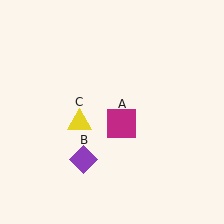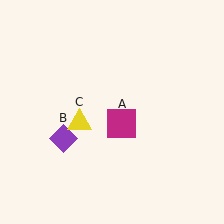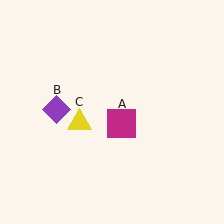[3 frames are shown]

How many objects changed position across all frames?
1 object changed position: purple diamond (object B).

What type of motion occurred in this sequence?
The purple diamond (object B) rotated clockwise around the center of the scene.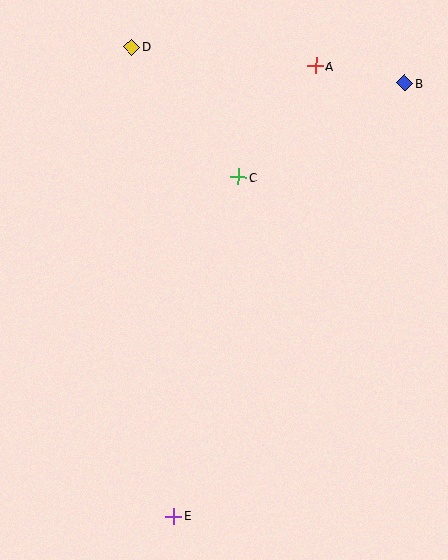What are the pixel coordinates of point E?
Point E is at (174, 516).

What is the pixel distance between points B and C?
The distance between B and C is 191 pixels.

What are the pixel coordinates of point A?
Point A is at (316, 66).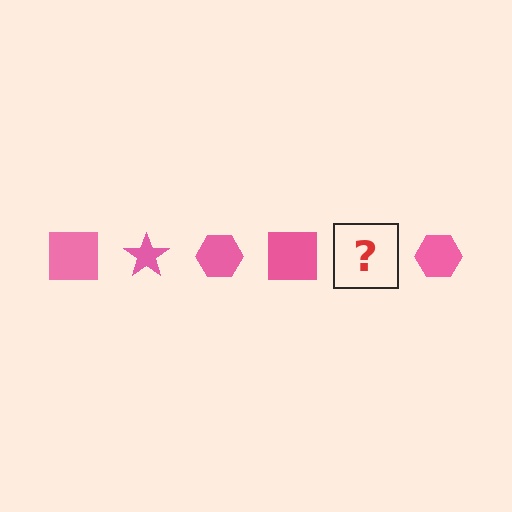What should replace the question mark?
The question mark should be replaced with a pink star.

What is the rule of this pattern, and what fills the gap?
The rule is that the pattern cycles through square, star, hexagon shapes in pink. The gap should be filled with a pink star.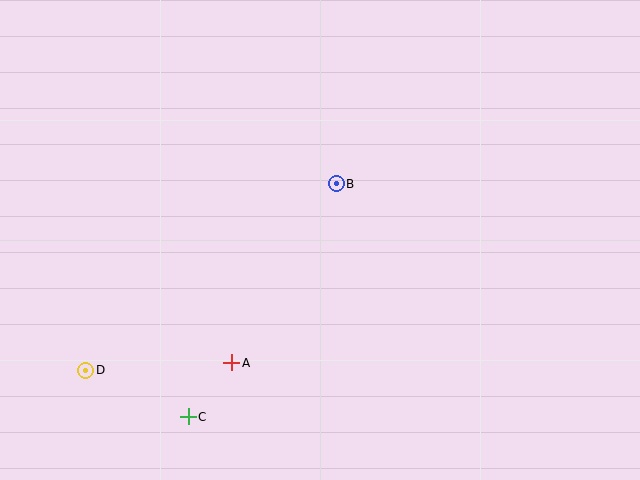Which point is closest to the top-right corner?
Point B is closest to the top-right corner.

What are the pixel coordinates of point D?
Point D is at (86, 370).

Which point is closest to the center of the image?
Point B at (336, 184) is closest to the center.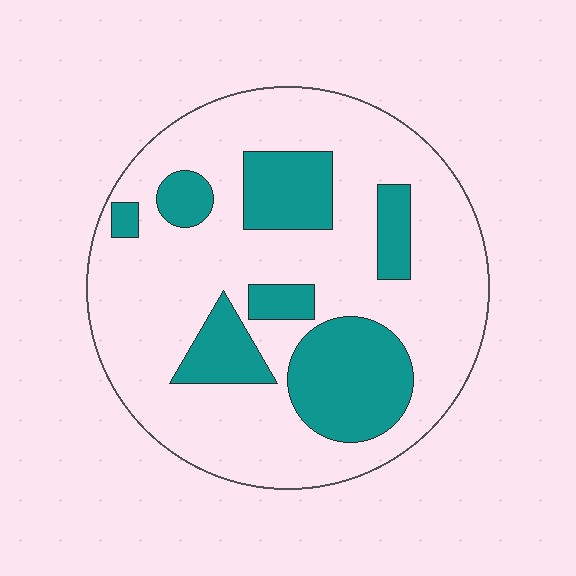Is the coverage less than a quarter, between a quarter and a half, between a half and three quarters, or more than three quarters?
Between a quarter and a half.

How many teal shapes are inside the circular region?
7.